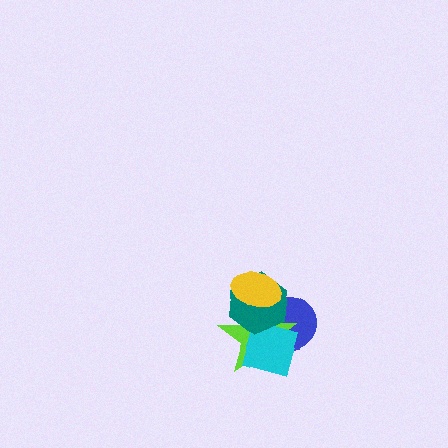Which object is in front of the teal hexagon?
The yellow ellipse is in front of the teal hexagon.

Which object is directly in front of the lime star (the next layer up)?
The cyan diamond is directly in front of the lime star.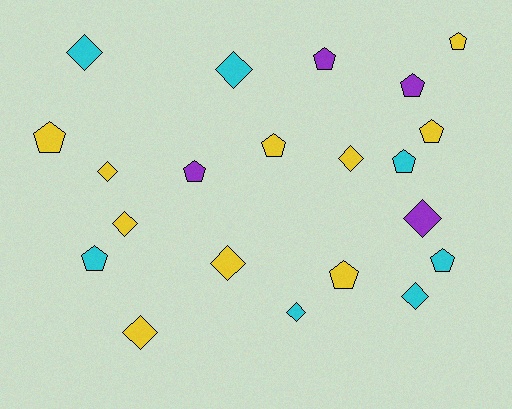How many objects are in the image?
There are 21 objects.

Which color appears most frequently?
Yellow, with 10 objects.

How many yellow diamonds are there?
There are 5 yellow diamonds.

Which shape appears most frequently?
Pentagon, with 11 objects.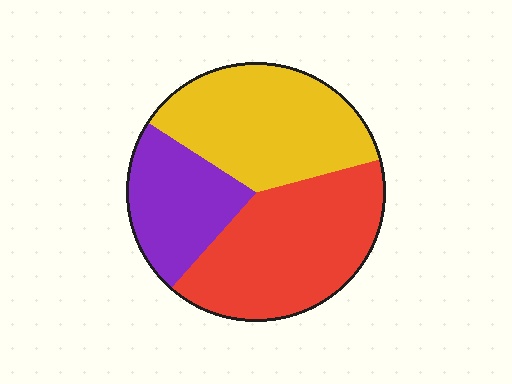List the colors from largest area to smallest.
From largest to smallest: red, yellow, purple.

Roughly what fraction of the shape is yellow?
Yellow takes up between a third and a half of the shape.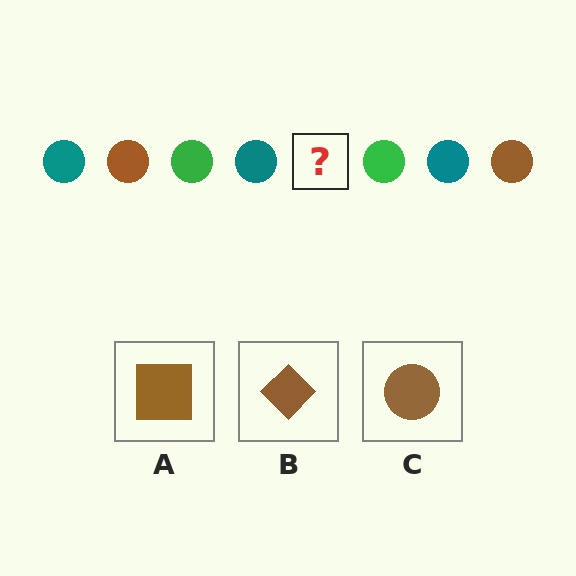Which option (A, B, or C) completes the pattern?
C.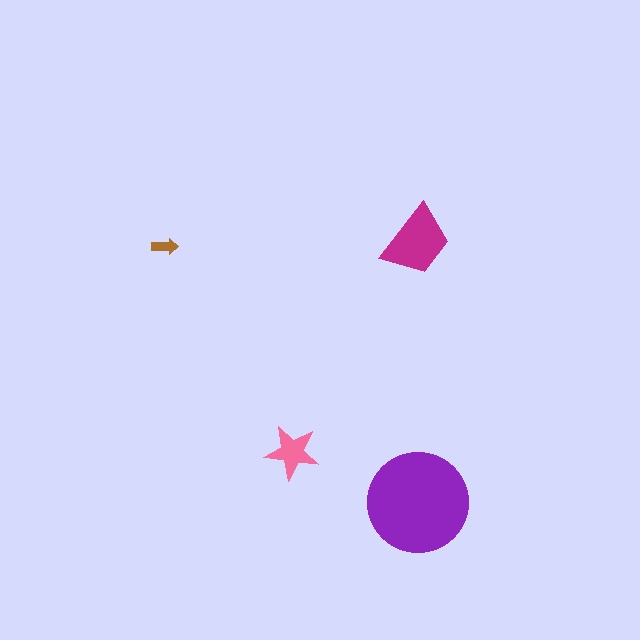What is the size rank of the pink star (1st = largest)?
3rd.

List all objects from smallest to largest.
The brown arrow, the pink star, the magenta trapezoid, the purple circle.